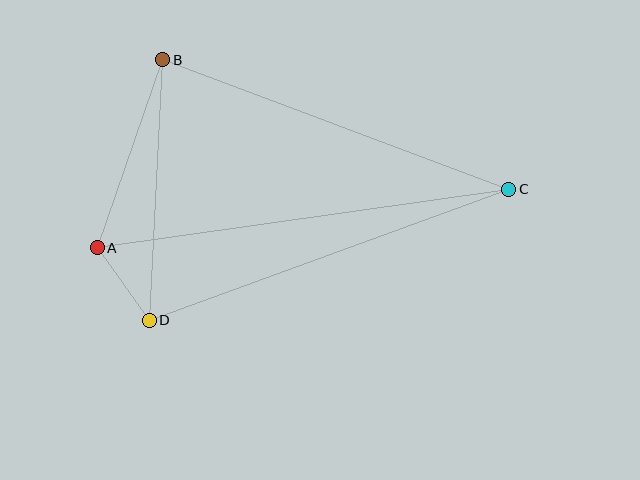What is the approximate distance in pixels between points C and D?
The distance between C and D is approximately 383 pixels.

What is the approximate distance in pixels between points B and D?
The distance between B and D is approximately 261 pixels.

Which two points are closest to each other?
Points A and D are closest to each other.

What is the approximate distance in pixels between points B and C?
The distance between B and C is approximately 369 pixels.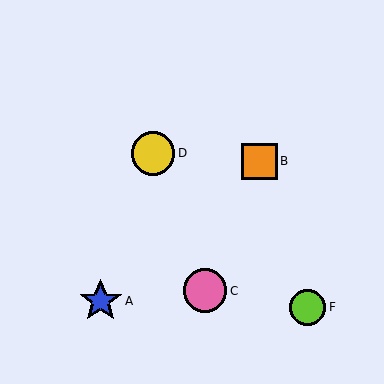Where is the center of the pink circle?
The center of the pink circle is at (205, 291).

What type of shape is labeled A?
Shape A is a blue star.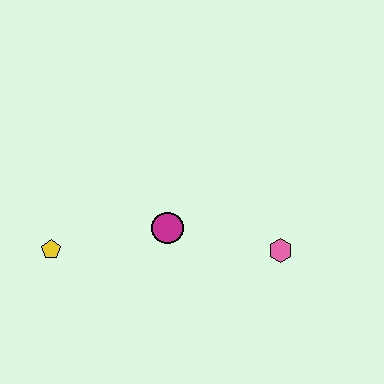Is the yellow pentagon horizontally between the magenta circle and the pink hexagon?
No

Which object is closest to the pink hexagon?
The magenta circle is closest to the pink hexagon.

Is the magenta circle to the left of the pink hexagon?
Yes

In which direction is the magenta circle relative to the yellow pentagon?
The magenta circle is to the right of the yellow pentagon.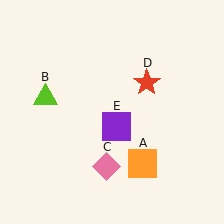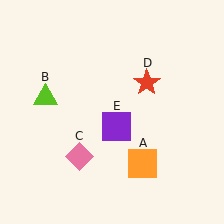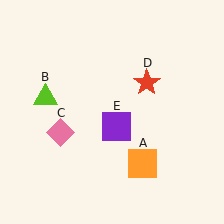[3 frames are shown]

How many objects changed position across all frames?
1 object changed position: pink diamond (object C).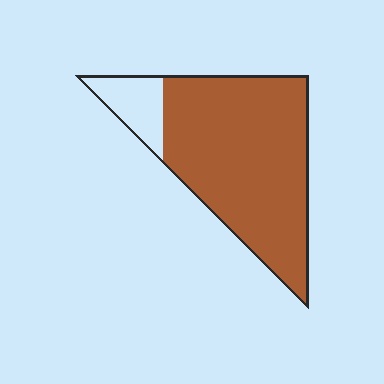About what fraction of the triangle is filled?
About seven eighths (7/8).